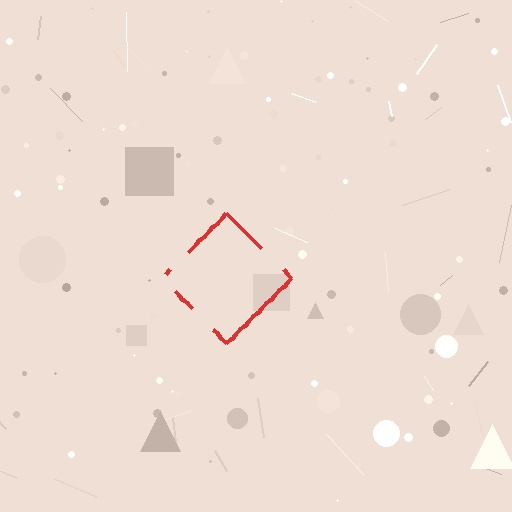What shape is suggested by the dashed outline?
The dashed outline suggests a diamond.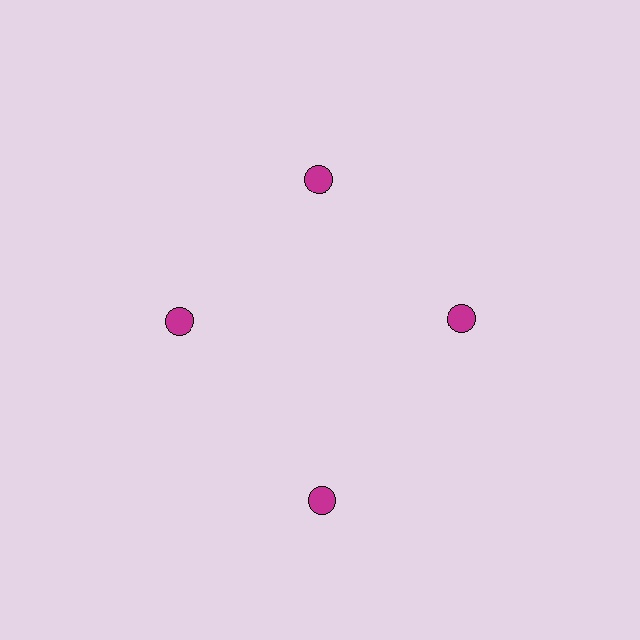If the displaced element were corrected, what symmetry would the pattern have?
It would have 4-fold rotational symmetry — the pattern would map onto itself every 90 degrees.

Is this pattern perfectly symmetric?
No. The 4 magenta circles are arranged in a ring, but one element near the 6 o'clock position is pushed outward from the center, breaking the 4-fold rotational symmetry.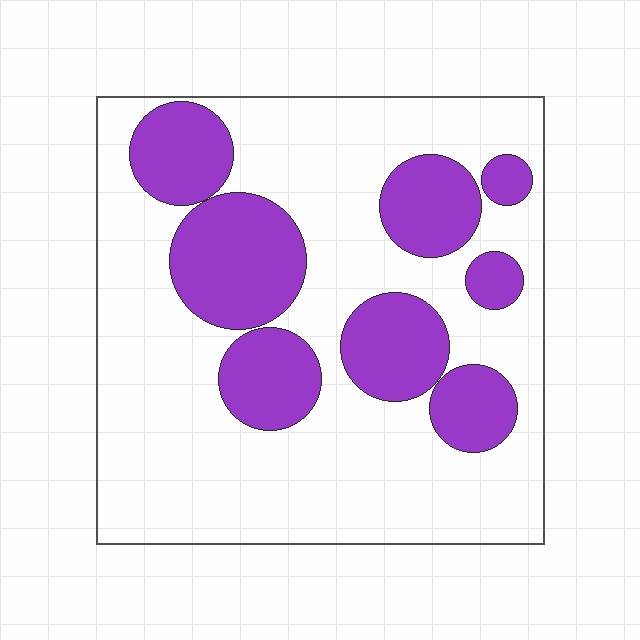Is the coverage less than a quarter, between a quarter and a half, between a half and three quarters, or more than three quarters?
Between a quarter and a half.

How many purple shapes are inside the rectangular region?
8.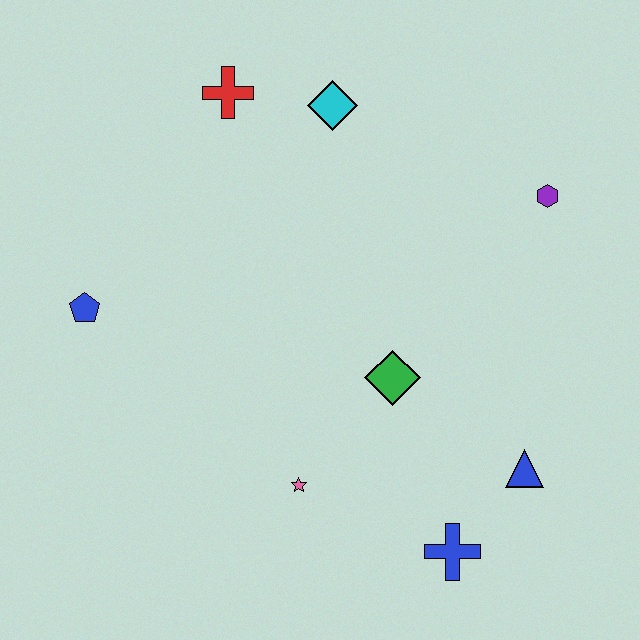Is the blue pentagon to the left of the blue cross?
Yes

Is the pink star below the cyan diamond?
Yes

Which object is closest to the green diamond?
The pink star is closest to the green diamond.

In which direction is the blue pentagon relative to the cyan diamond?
The blue pentagon is to the left of the cyan diamond.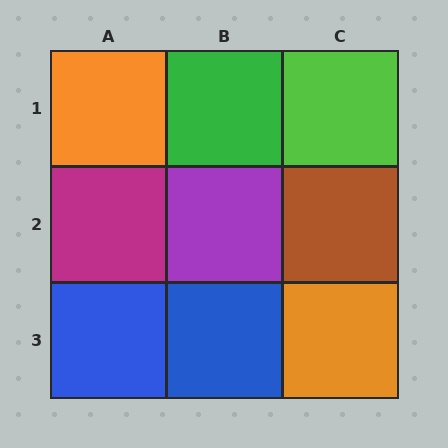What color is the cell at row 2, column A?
Magenta.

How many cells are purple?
1 cell is purple.